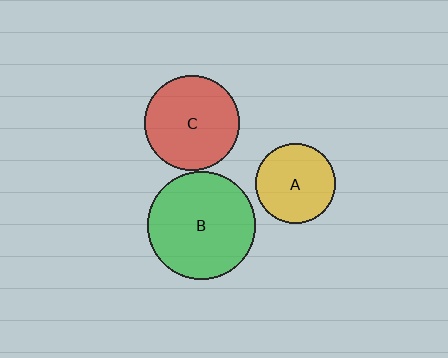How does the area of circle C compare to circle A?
Approximately 1.4 times.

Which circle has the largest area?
Circle B (green).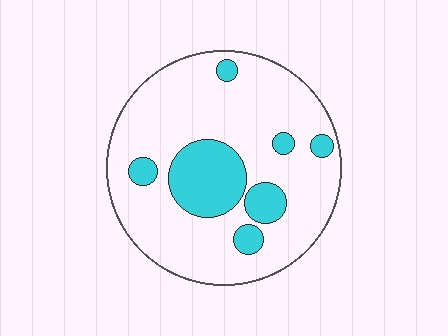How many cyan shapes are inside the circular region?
7.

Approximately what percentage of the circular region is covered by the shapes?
Approximately 20%.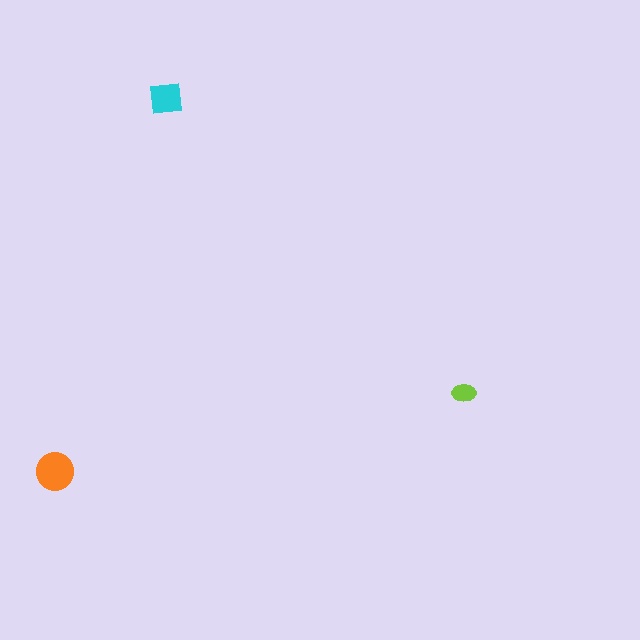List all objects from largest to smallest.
The orange circle, the cyan square, the lime ellipse.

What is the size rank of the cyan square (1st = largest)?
2nd.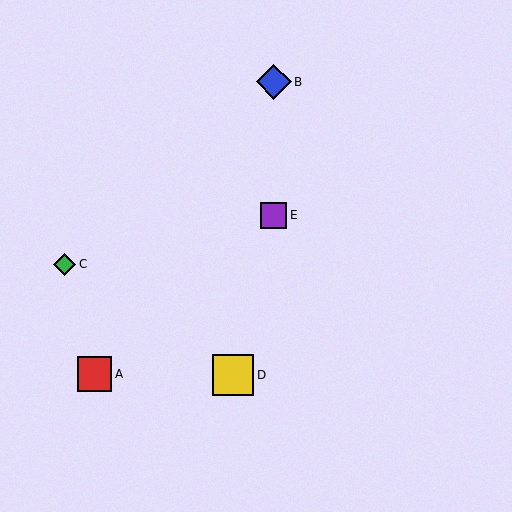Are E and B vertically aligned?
Yes, both are at x≈274.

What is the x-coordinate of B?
Object B is at x≈274.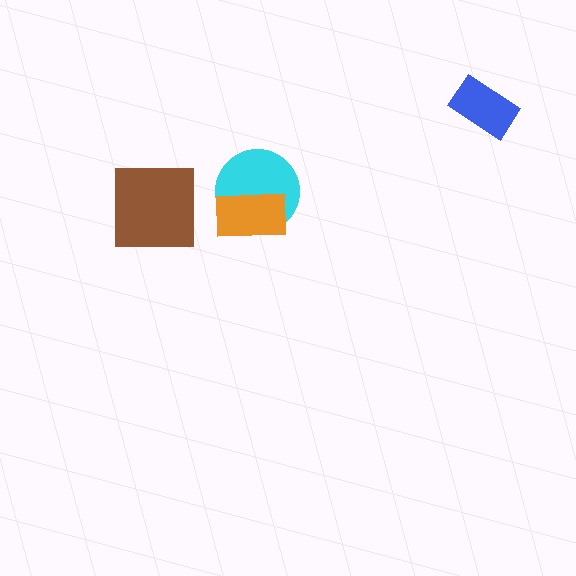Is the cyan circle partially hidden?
Yes, it is partially covered by another shape.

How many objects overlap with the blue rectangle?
0 objects overlap with the blue rectangle.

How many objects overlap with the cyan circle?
1 object overlaps with the cyan circle.